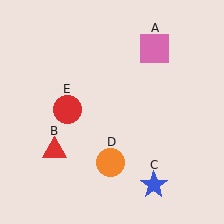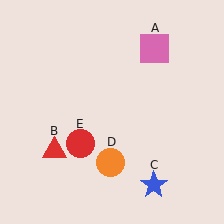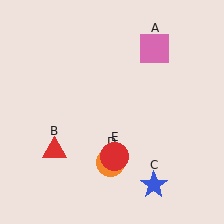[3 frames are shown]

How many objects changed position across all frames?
1 object changed position: red circle (object E).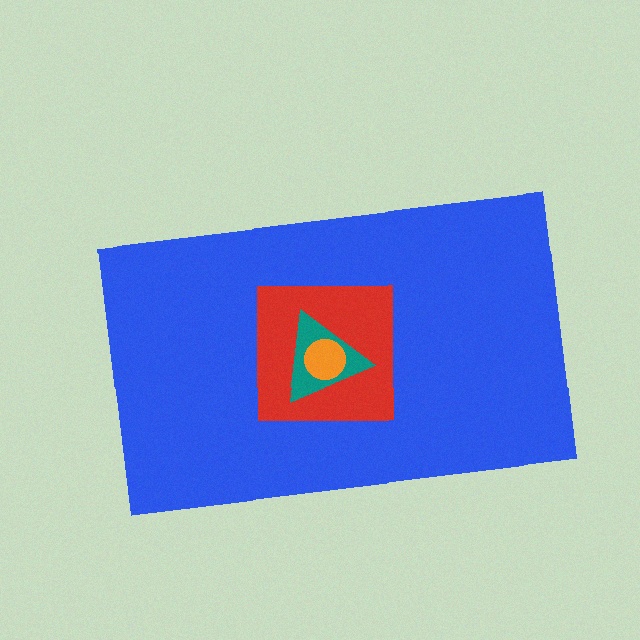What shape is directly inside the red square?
The teal triangle.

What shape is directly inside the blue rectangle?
The red square.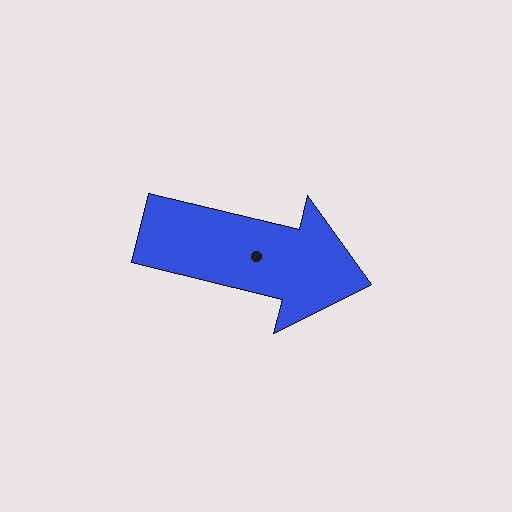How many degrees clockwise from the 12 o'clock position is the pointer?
Approximately 104 degrees.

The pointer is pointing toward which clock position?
Roughly 3 o'clock.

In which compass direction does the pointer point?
East.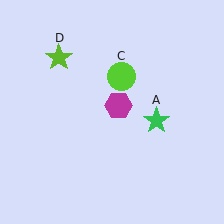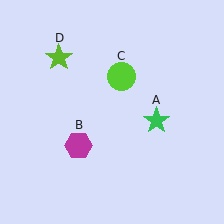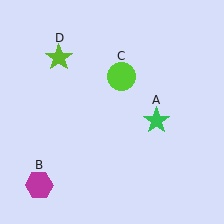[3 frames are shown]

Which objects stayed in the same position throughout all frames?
Green star (object A) and lime circle (object C) and lime star (object D) remained stationary.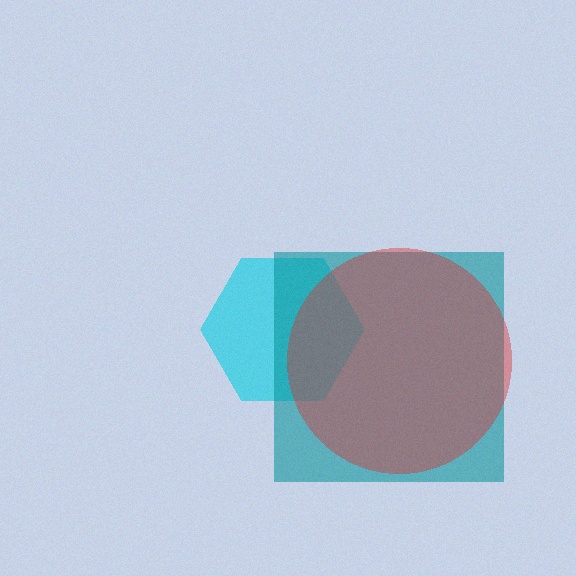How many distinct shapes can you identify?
There are 3 distinct shapes: a cyan hexagon, a teal square, a red circle.